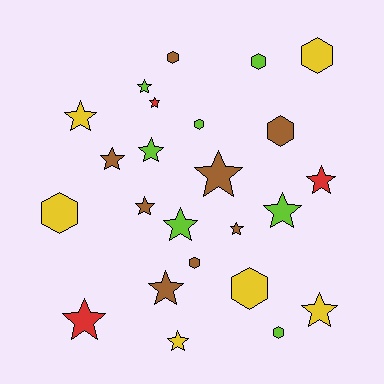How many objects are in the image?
There are 24 objects.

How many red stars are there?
There are 3 red stars.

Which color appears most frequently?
Brown, with 8 objects.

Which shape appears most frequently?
Star, with 15 objects.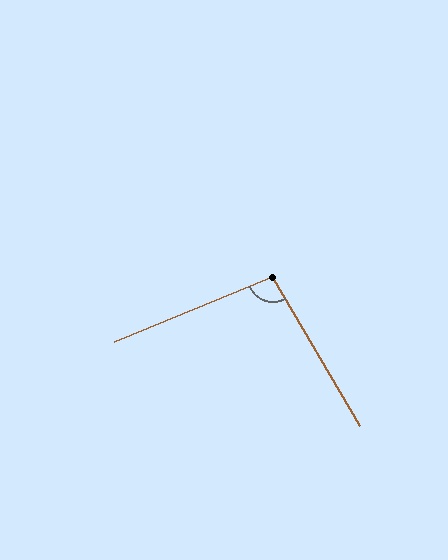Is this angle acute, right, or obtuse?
It is obtuse.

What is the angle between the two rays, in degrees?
Approximately 98 degrees.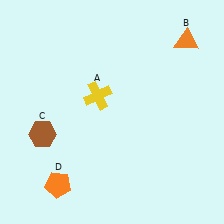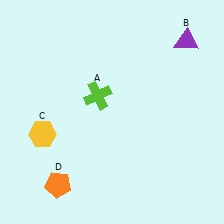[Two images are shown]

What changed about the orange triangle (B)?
In Image 1, B is orange. In Image 2, it changed to purple.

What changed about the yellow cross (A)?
In Image 1, A is yellow. In Image 2, it changed to lime.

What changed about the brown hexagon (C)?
In Image 1, C is brown. In Image 2, it changed to yellow.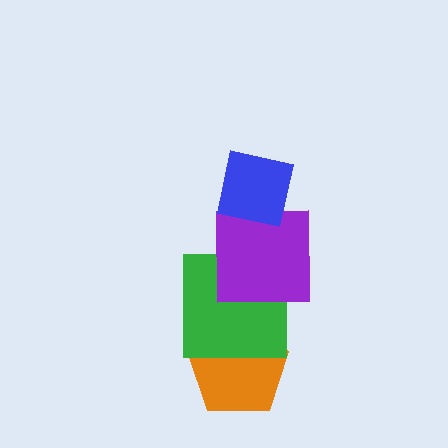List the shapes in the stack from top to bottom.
From top to bottom: the blue square, the purple square, the green square, the orange pentagon.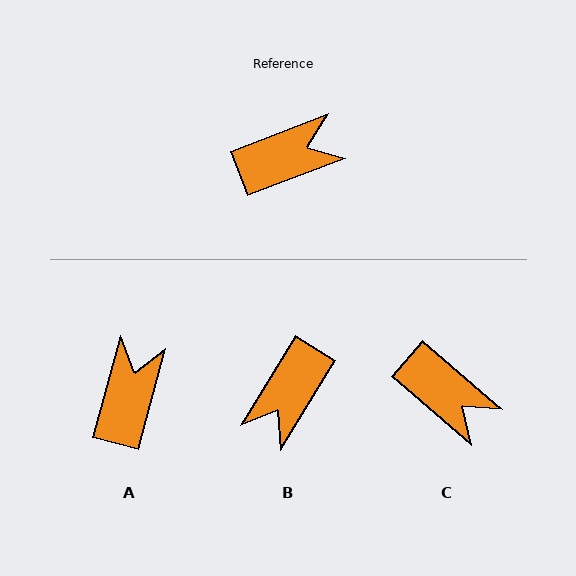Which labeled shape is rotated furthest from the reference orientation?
B, about 142 degrees away.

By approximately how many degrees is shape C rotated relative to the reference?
Approximately 62 degrees clockwise.